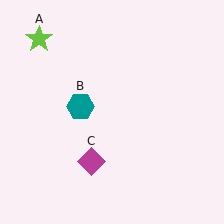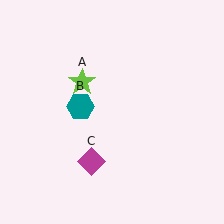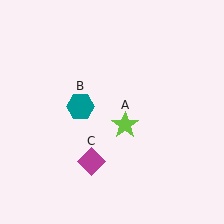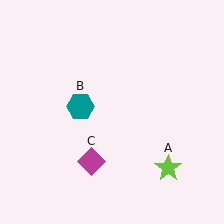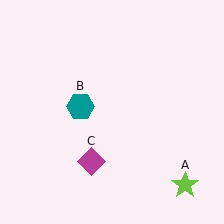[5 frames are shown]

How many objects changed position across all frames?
1 object changed position: lime star (object A).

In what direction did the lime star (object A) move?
The lime star (object A) moved down and to the right.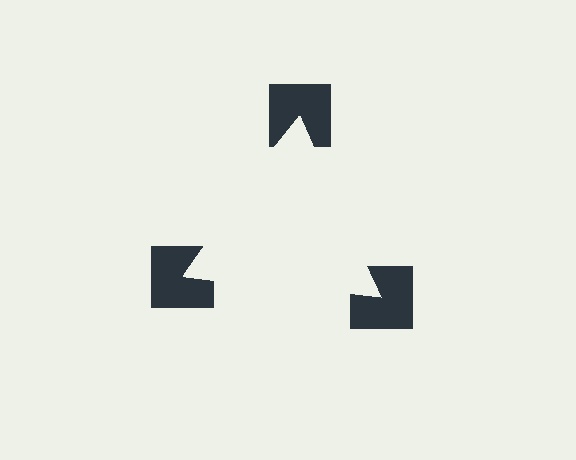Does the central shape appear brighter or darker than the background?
It typically appears slightly brighter than the background, even though no actual brightness change is drawn.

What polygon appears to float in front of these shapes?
An illusory triangle — its edges are inferred from the aligned wedge cuts in the notched squares, not physically drawn.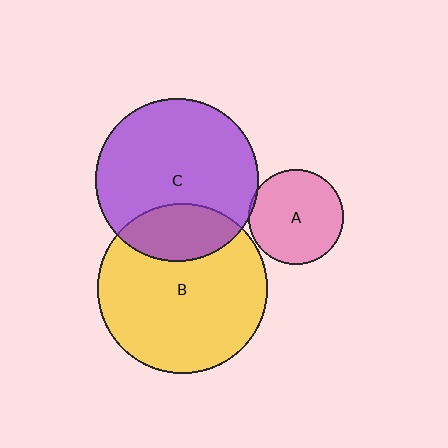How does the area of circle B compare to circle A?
Approximately 3.2 times.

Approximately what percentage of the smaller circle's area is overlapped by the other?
Approximately 5%.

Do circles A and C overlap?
Yes.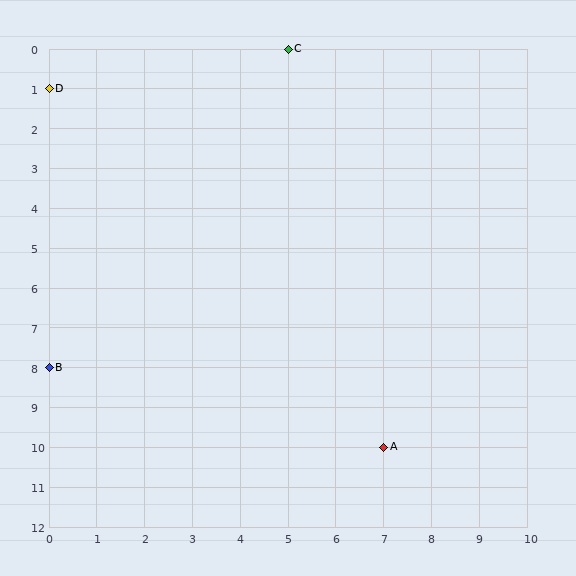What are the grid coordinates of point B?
Point B is at grid coordinates (0, 8).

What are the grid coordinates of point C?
Point C is at grid coordinates (5, 0).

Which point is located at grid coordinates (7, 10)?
Point A is at (7, 10).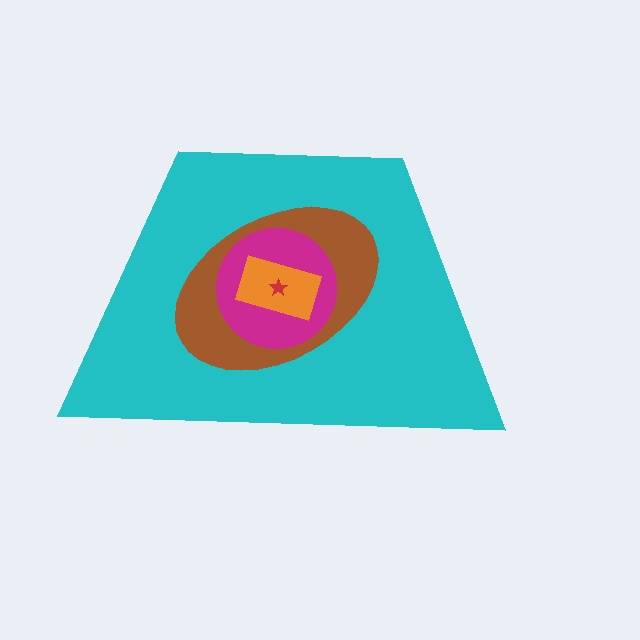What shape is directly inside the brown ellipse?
The magenta circle.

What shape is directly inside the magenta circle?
The orange rectangle.